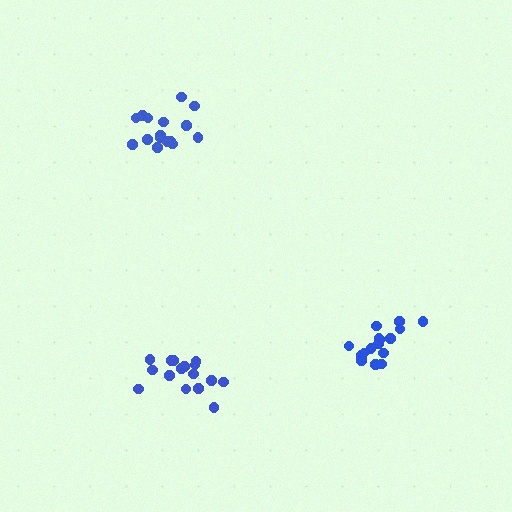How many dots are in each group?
Group 1: 16 dots, Group 2: 16 dots, Group 3: 16 dots (48 total).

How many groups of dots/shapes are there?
There are 3 groups.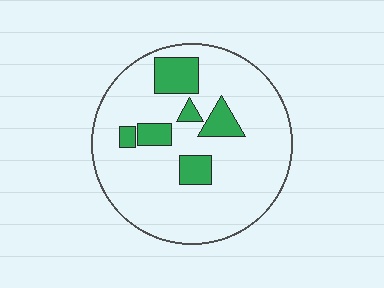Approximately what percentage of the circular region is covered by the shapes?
Approximately 15%.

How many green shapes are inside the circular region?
6.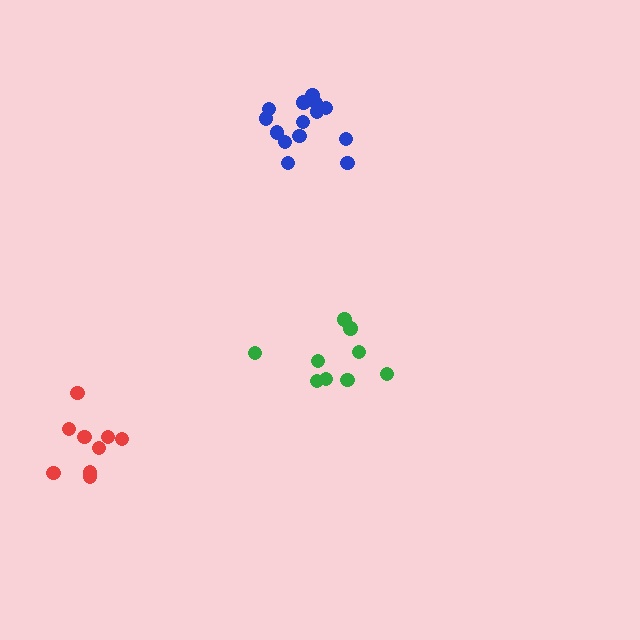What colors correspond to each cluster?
The clusters are colored: blue, green, red.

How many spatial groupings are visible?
There are 3 spatial groupings.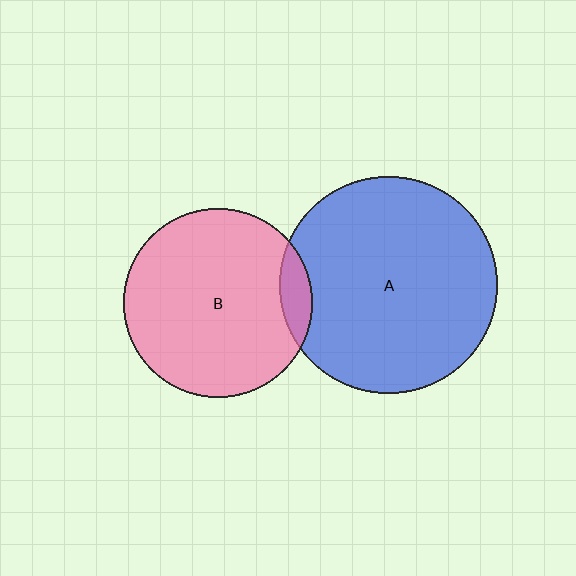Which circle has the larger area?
Circle A (blue).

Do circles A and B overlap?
Yes.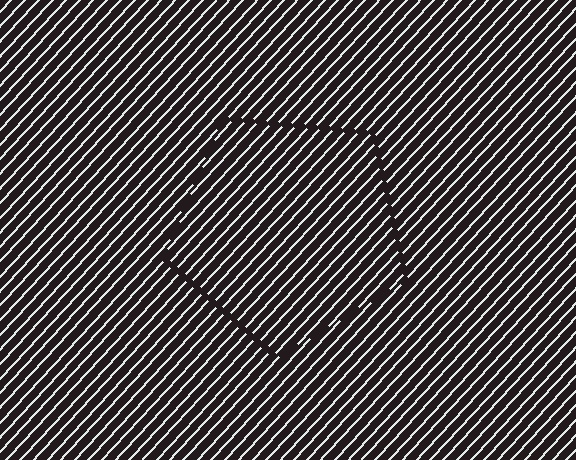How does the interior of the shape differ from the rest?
The interior of the shape contains the same grating, shifted by half a period — the contour is defined by the phase discontinuity where line-ends from the inner and outer gratings abut.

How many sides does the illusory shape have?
5 sides — the line-ends trace a pentagon.